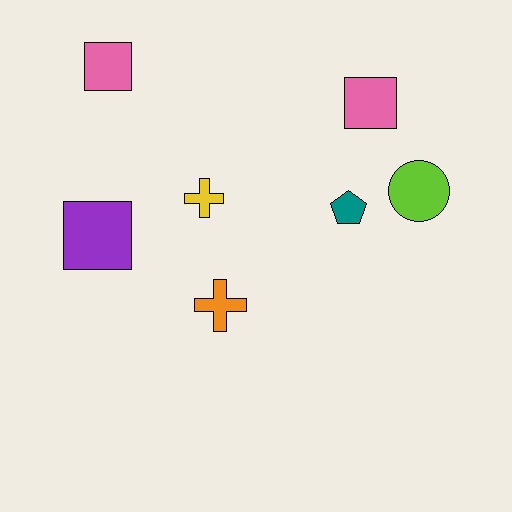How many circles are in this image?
There is 1 circle.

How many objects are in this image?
There are 7 objects.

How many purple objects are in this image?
There is 1 purple object.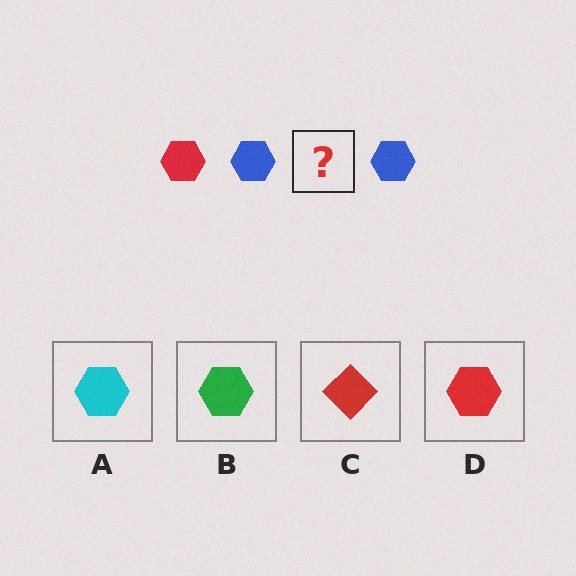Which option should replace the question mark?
Option D.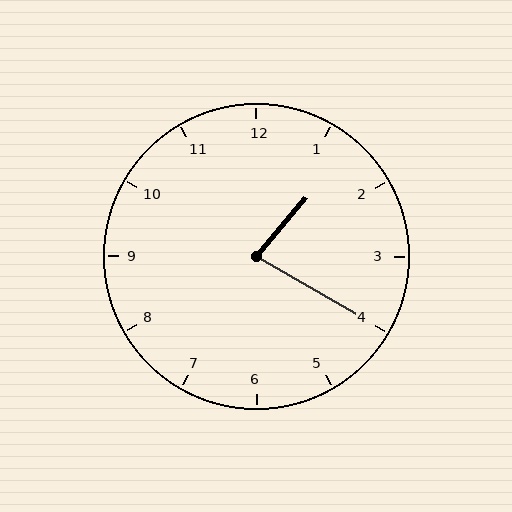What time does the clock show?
1:20.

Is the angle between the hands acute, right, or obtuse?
It is acute.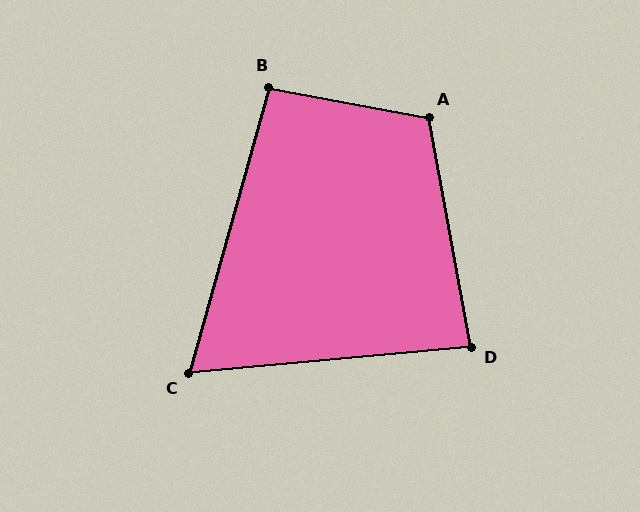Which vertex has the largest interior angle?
A, at approximately 111 degrees.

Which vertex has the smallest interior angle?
C, at approximately 69 degrees.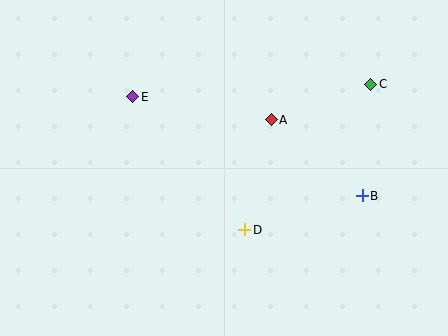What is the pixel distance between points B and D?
The distance between B and D is 122 pixels.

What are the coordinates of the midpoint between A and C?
The midpoint between A and C is at (321, 102).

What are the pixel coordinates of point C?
Point C is at (371, 84).